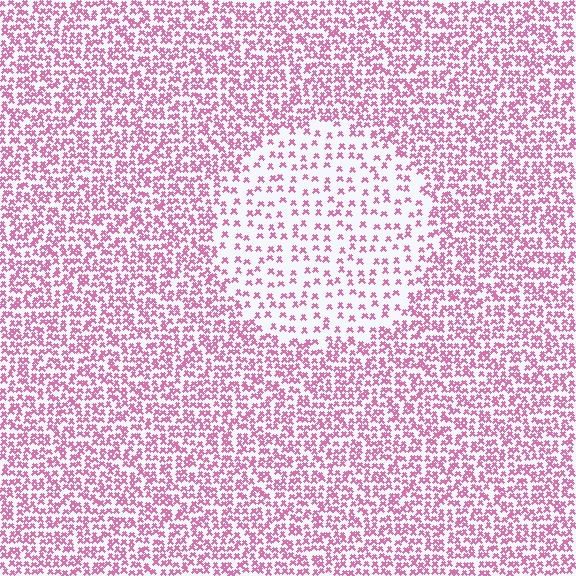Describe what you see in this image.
The image contains small pink elements arranged at two different densities. A circle-shaped region is visible where the elements are less densely packed than the surrounding area.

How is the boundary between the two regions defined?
The boundary is defined by a change in element density (approximately 2.3x ratio). All elements are the same color, size, and shape.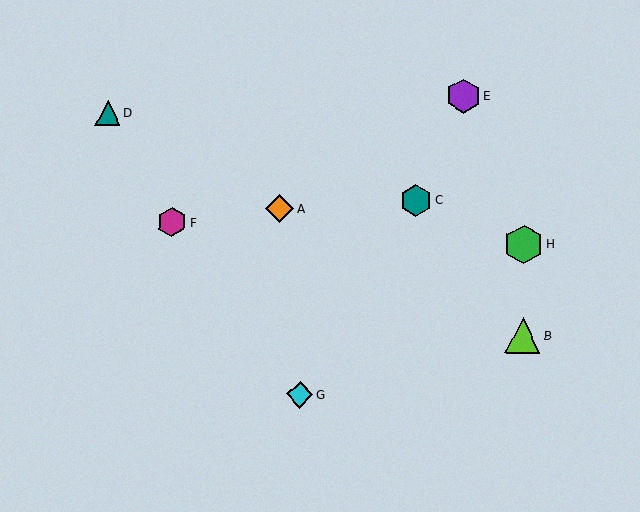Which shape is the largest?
The green hexagon (labeled H) is the largest.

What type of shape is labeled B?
Shape B is a lime triangle.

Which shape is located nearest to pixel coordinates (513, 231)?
The green hexagon (labeled H) at (524, 244) is nearest to that location.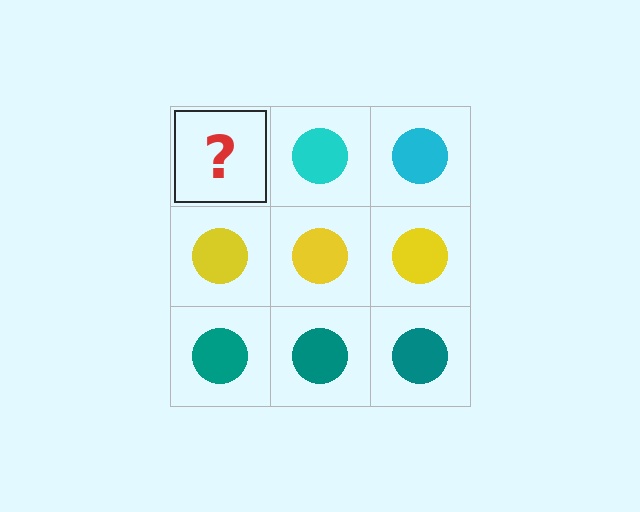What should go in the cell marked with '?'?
The missing cell should contain a cyan circle.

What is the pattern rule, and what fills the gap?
The rule is that each row has a consistent color. The gap should be filled with a cyan circle.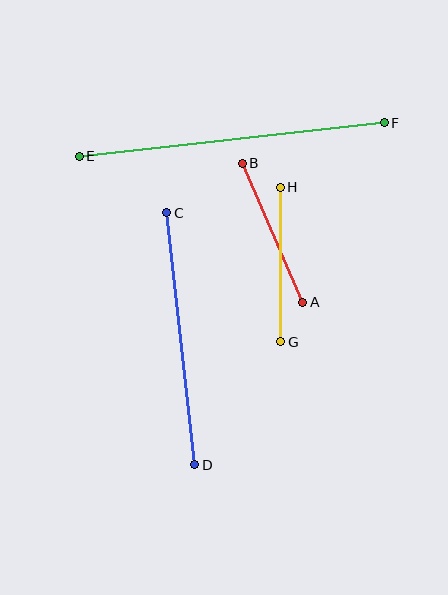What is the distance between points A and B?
The distance is approximately 151 pixels.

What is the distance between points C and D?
The distance is approximately 254 pixels.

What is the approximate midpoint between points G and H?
The midpoint is at approximately (280, 265) pixels.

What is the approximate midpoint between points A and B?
The midpoint is at approximately (272, 233) pixels.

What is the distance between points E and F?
The distance is approximately 307 pixels.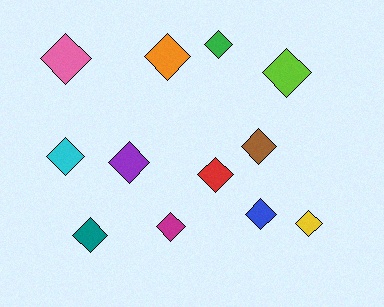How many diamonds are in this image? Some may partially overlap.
There are 12 diamonds.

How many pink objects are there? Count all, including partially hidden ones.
There is 1 pink object.